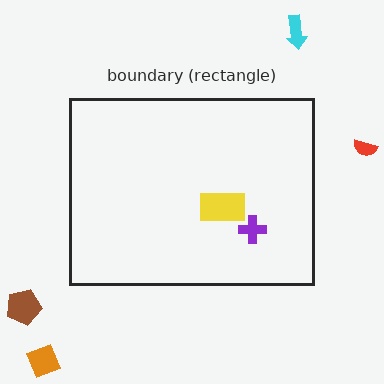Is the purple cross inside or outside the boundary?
Inside.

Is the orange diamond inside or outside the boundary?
Outside.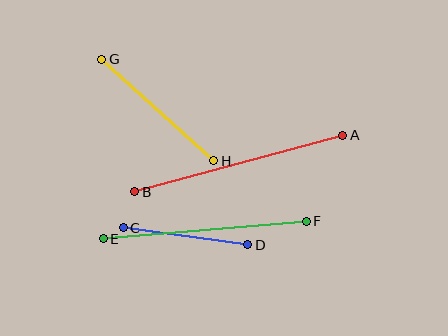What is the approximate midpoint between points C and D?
The midpoint is at approximately (186, 236) pixels.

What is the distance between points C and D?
The distance is approximately 125 pixels.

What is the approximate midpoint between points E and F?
The midpoint is at approximately (205, 230) pixels.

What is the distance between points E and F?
The distance is approximately 203 pixels.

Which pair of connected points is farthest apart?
Points A and B are farthest apart.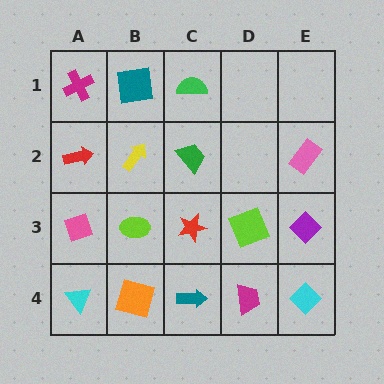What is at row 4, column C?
A teal arrow.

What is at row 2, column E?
A pink rectangle.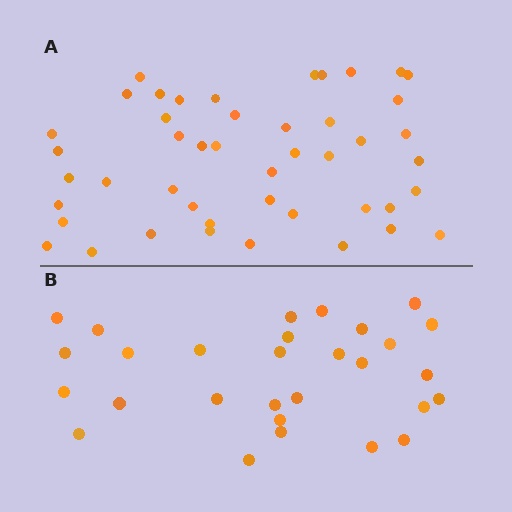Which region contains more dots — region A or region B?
Region A (the top region) has more dots.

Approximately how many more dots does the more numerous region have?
Region A has approximately 15 more dots than region B.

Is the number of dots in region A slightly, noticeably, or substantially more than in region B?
Region A has substantially more. The ratio is roughly 1.6 to 1.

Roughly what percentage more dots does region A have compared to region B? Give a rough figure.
About 60% more.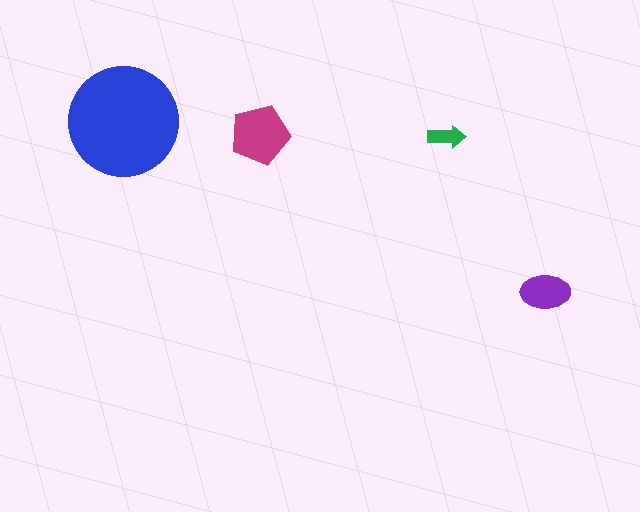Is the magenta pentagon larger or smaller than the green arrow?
Larger.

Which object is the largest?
The blue circle.